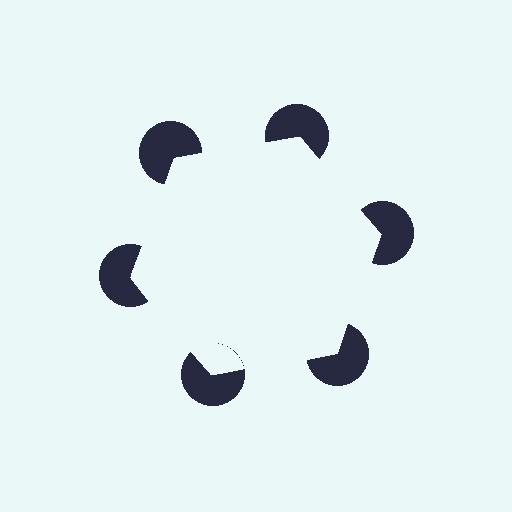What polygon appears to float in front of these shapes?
An illusory hexagon — its edges are inferred from the aligned wedge cuts in the pac-man discs, not physically drawn.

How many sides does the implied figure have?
6 sides.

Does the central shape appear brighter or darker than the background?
It typically appears slightly brighter than the background, even though no actual brightness change is drawn.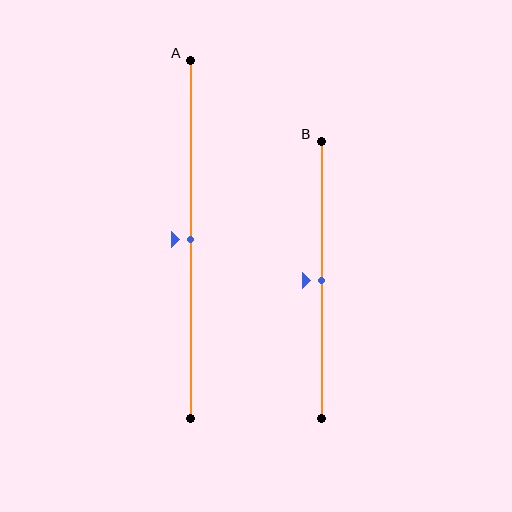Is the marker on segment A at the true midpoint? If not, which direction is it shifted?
Yes, the marker on segment A is at the true midpoint.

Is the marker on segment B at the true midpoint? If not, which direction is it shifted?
Yes, the marker on segment B is at the true midpoint.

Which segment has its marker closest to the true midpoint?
Segment A has its marker closest to the true midpoint.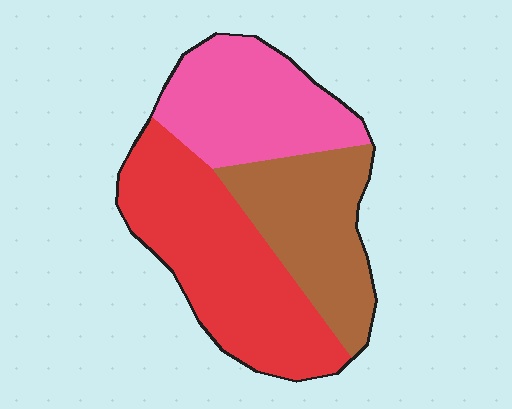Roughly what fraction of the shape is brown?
Brown takes up about one quarter (1/4) of the shape.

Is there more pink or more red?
Red.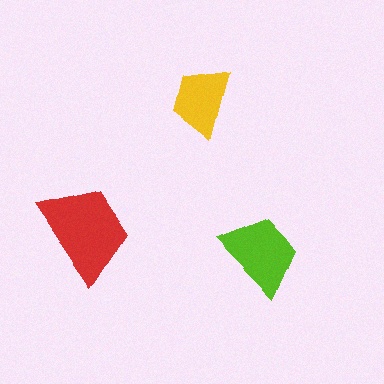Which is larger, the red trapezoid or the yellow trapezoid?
The red one.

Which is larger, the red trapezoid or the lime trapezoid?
The red one.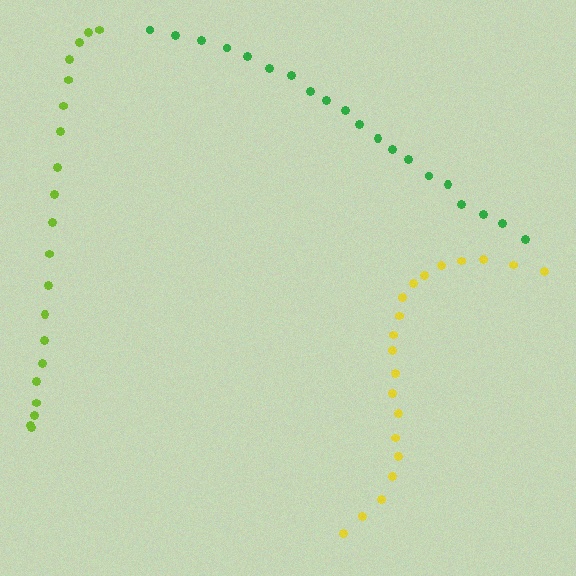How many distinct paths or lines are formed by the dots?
There are 3 distinct paths.